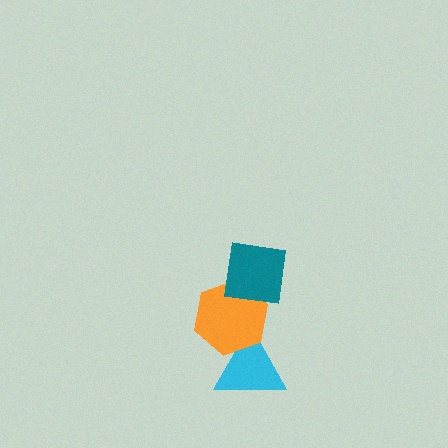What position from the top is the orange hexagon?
The orange hexagon is 2nd from the top.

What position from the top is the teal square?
The teal square is 1st from the top.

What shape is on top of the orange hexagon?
The teal square is on top of the orange hexagon.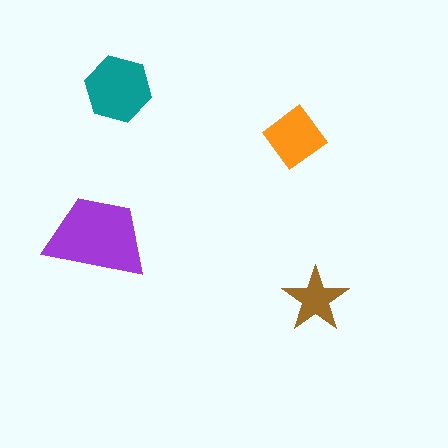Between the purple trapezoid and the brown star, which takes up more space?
The purple trapezoid.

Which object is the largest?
The purple trapezoid.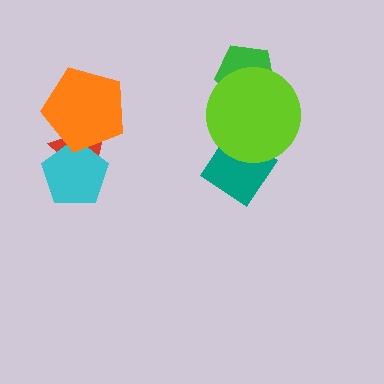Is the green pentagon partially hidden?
Yes, it is partially covered by another shape.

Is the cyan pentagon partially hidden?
Yes, it is partially covered by another shape.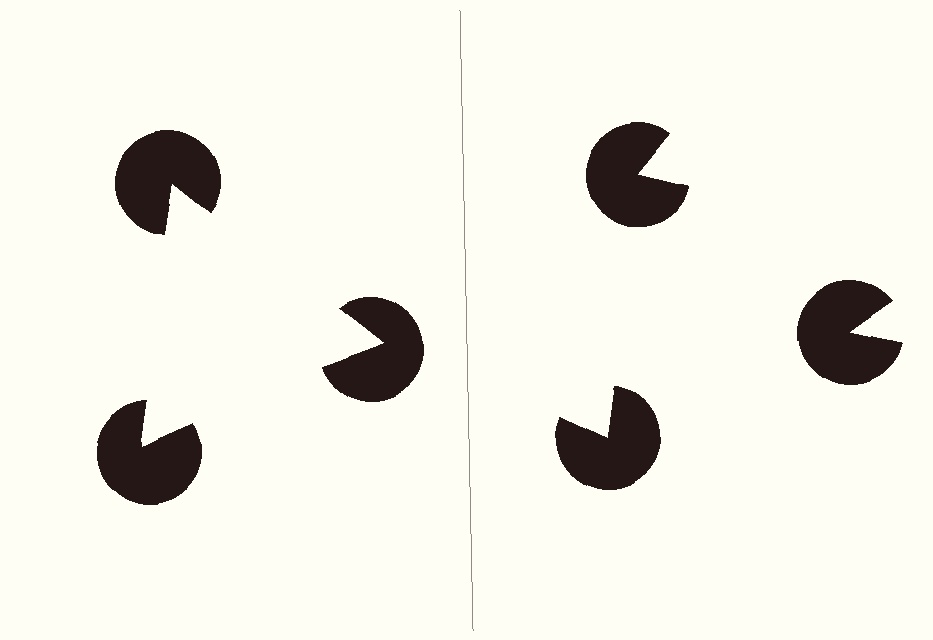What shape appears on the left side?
An illusory triangle.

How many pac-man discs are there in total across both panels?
6 — 3 on each side.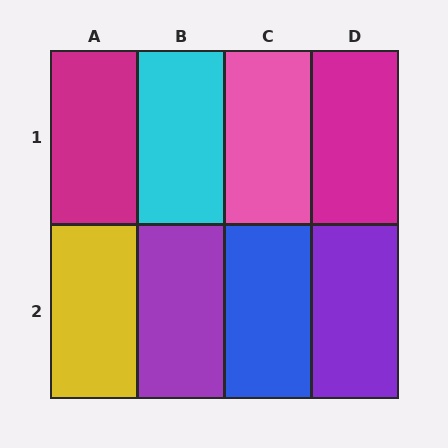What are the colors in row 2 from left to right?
Yellow, purple, blue, purple.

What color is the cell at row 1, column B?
Cyan.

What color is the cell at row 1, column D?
Magenta.